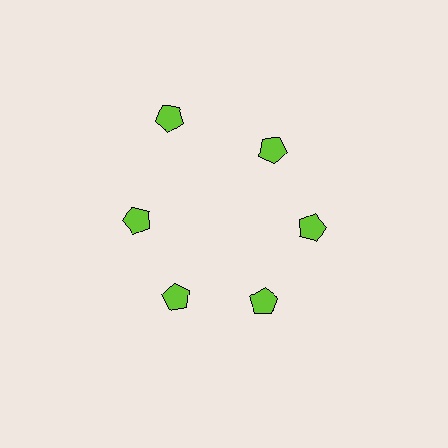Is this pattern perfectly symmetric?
No. The 6 lime pentagons are arranged in a ring, but one element near the 11 o'clock position is pushed outward from the center, breaking the 6-fold rotational symmetry.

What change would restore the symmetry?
The symmetry would be restored by moving it inward, back onto the ring so that all 6 pentagons sit at equal angles and equal distance from the center.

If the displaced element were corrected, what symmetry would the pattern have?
It would have 6-fold rotational symmetry — the pattern would map onto itself every 60 degrees.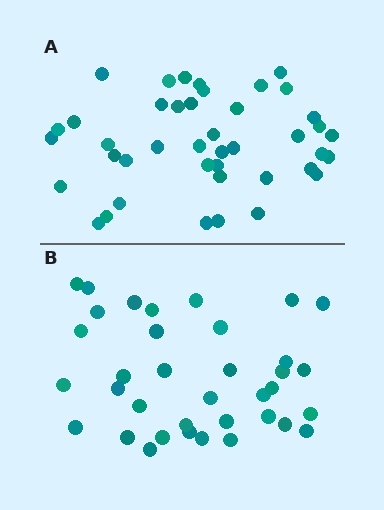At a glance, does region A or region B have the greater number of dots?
Region A (the top region) has more dots.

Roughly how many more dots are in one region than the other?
Region A has about 6 more dots than region B.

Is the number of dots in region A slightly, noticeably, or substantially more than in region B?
Region A has only slightly more — the two regions are fairly close. The ratio is roughly 1.2 to 1.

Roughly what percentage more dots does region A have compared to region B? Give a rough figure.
About 15% more.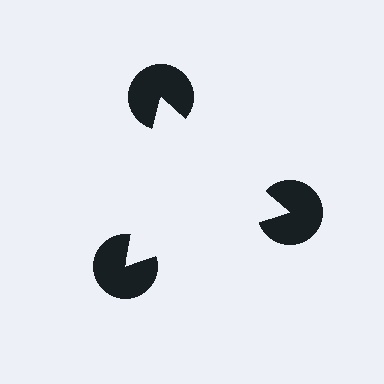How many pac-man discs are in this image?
There are 3 — one at each vertex of the illusory triangle.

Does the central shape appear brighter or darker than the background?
It typically appears slightly brighter than the background, even though no actual brightness change is drawn.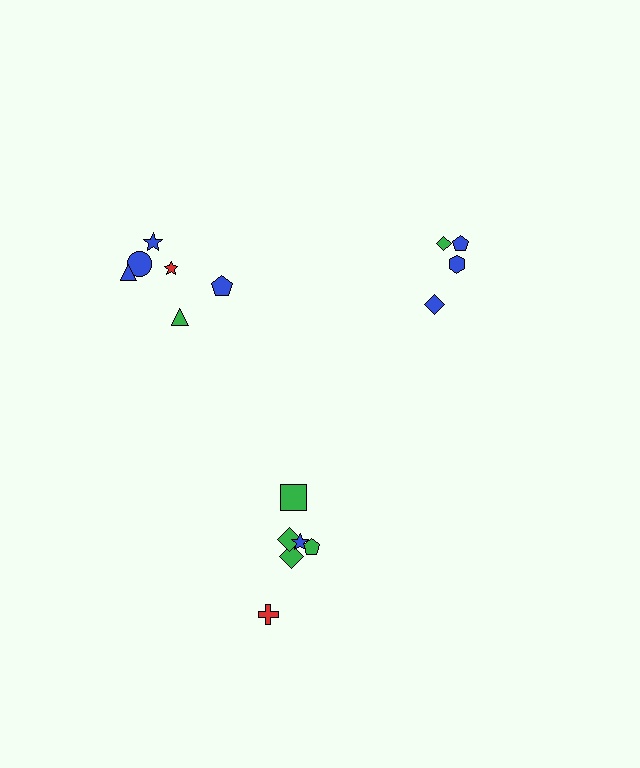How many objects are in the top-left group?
There are 6 objects.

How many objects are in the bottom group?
There are 6 objects.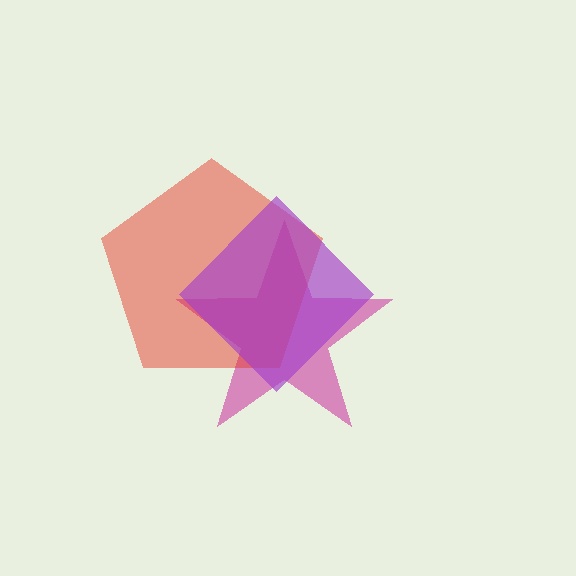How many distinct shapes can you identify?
There are 3 distinct shapes: a magenta star, a red pentagon, a purple diamond.